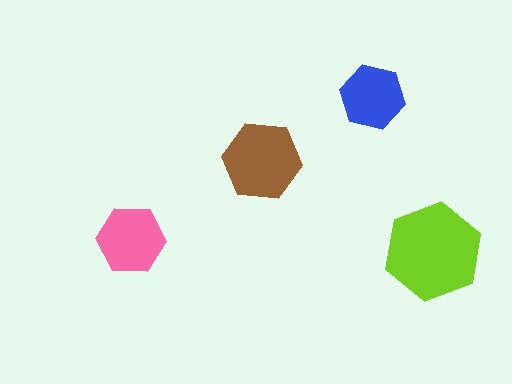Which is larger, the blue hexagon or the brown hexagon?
The brown one.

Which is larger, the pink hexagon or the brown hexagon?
The brown one.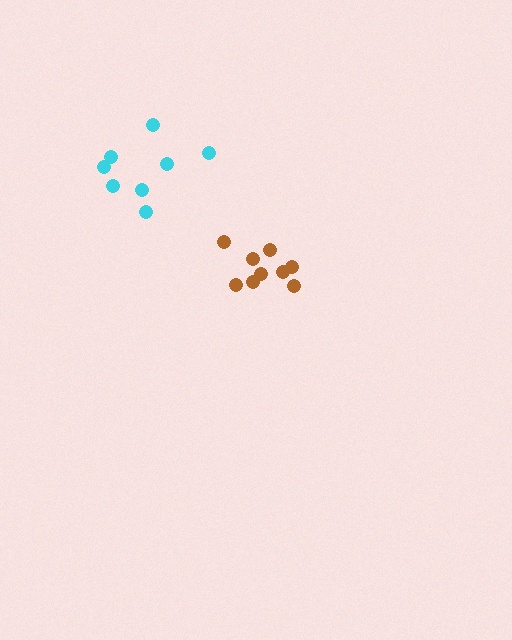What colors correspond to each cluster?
The clusters are colored: cyan, brown.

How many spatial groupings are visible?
There are 2 spatial groupings.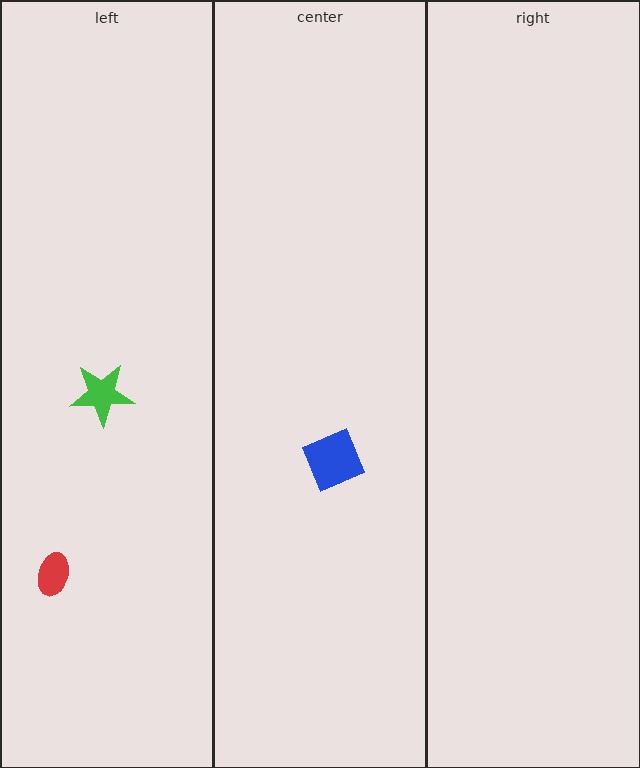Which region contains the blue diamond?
The center region.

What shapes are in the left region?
The green star, the red ellipse.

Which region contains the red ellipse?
The left region.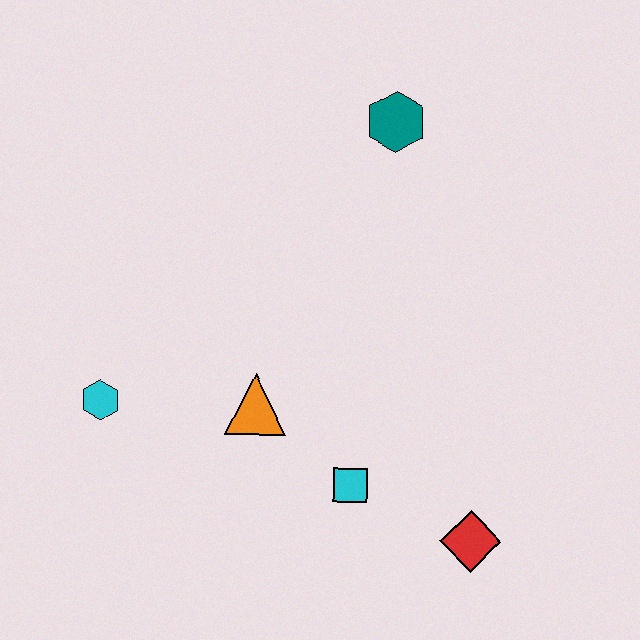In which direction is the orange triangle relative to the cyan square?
The orange triangle is to the left of the cyan square.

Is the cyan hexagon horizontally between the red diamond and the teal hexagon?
No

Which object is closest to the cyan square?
The orange triangle is closest to the cyan square.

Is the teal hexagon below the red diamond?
No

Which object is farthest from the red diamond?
The teal hexagon is farthest from the red diamond.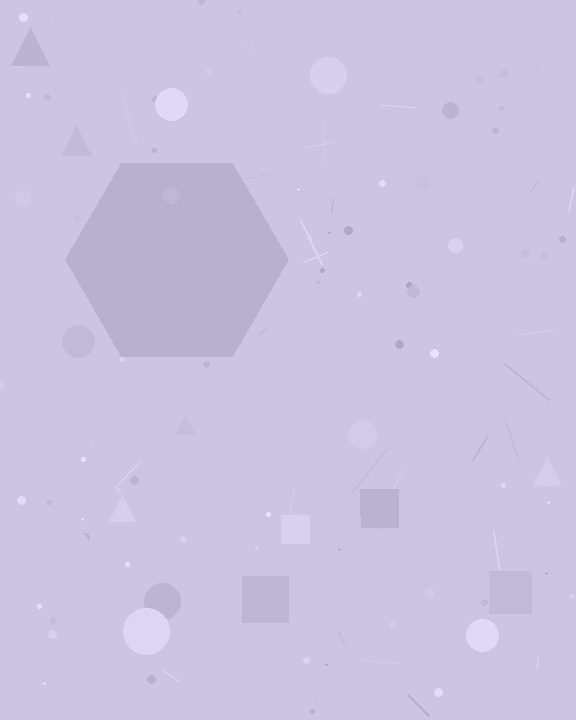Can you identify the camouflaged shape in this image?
The camouflaged shape is a hexagon.